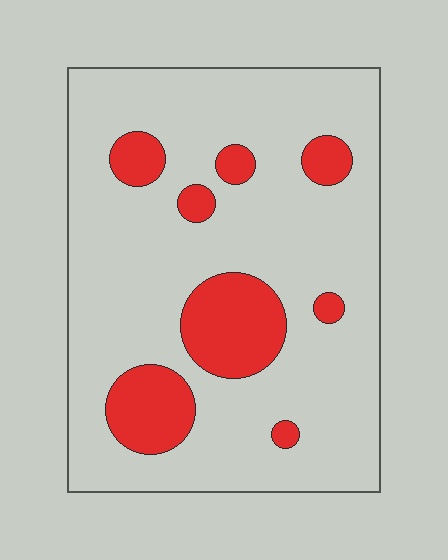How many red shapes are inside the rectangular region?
8.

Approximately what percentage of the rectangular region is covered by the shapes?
Approximately 20%.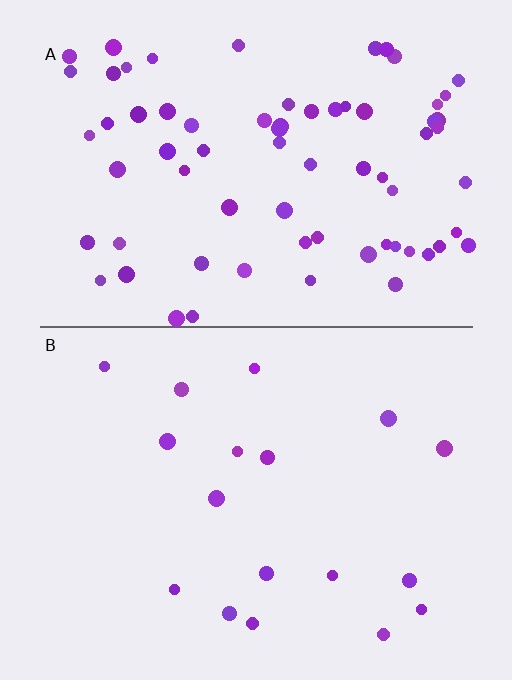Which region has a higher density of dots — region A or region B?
A (the top).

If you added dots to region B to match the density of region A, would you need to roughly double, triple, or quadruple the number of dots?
Approximately quadruple.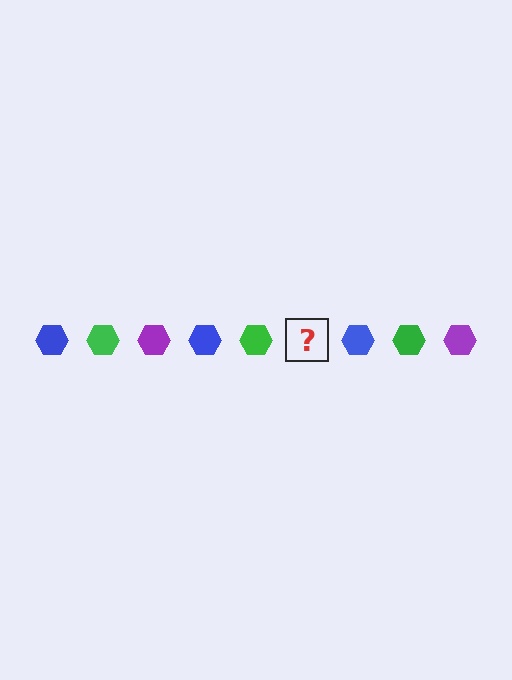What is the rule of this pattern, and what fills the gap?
The rule is that the pattern cycles through blue, green, purple hexagons. The gap should be filled with a purple hexagon.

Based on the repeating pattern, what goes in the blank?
The blank should be a purple hexagon.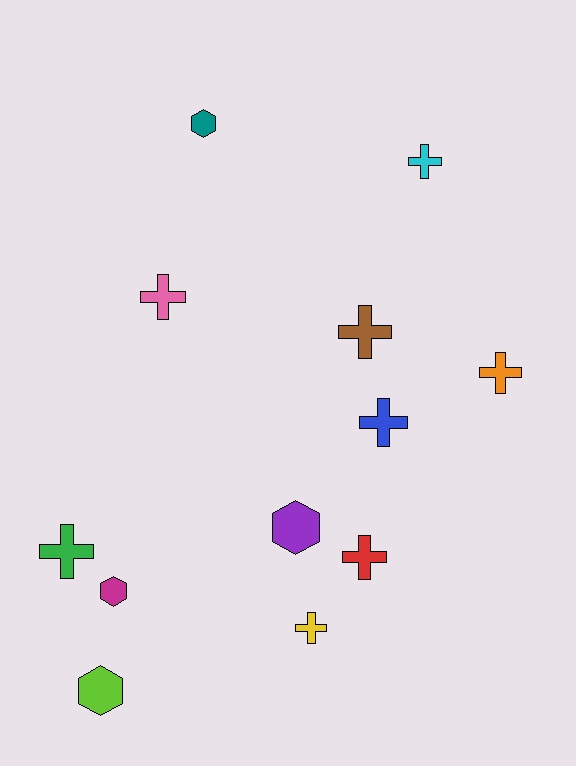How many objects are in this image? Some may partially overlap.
There are 12 objects.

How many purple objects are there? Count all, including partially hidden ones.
There is 1 purple object.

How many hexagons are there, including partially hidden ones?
There are 4 hexagons.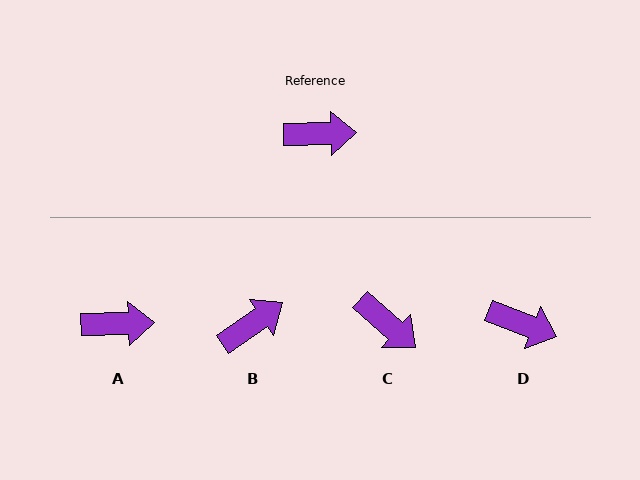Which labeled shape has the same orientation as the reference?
A.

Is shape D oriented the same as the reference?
No, it is off by about 22 degrees.